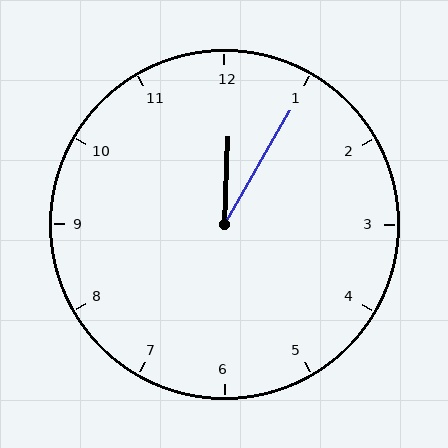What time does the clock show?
12:05.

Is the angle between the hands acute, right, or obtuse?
It is acute.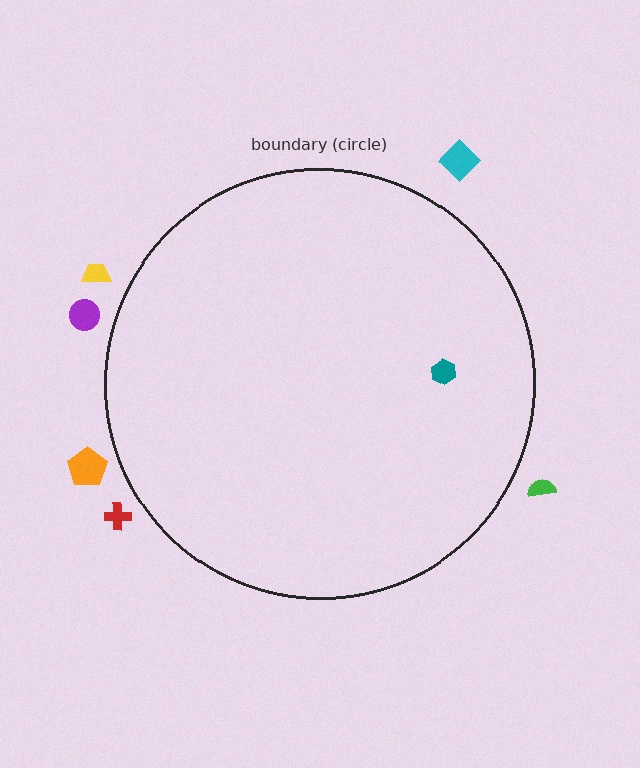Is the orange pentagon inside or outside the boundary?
Outside.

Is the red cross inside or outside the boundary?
Outside.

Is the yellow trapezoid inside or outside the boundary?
Outside.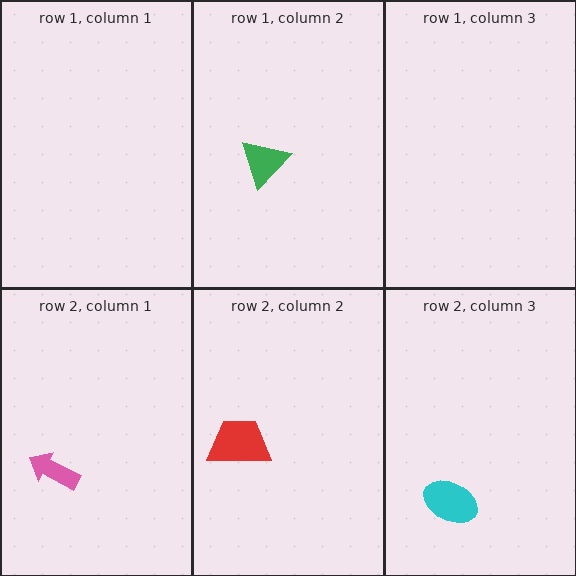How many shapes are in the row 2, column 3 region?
1.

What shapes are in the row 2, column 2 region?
The red trapezoid.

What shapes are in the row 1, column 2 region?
The green triangle.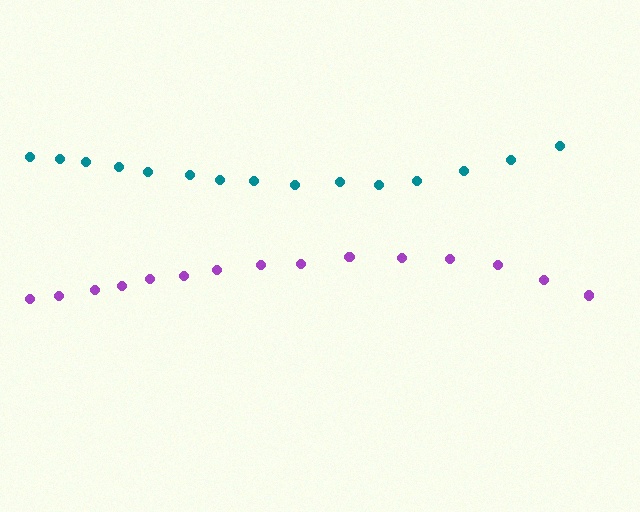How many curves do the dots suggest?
There are 2 distinct paths.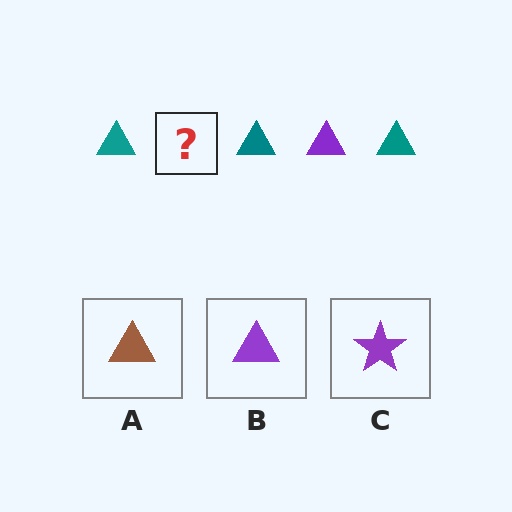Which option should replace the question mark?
Option B.